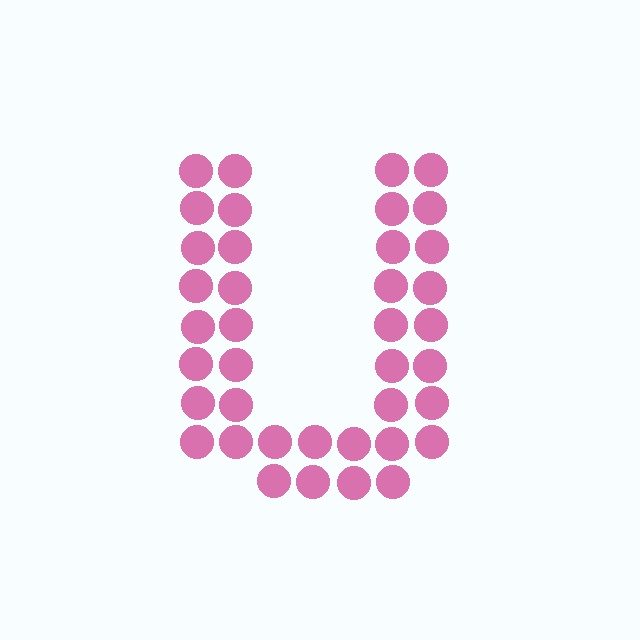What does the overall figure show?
The overall figure shows the letter U.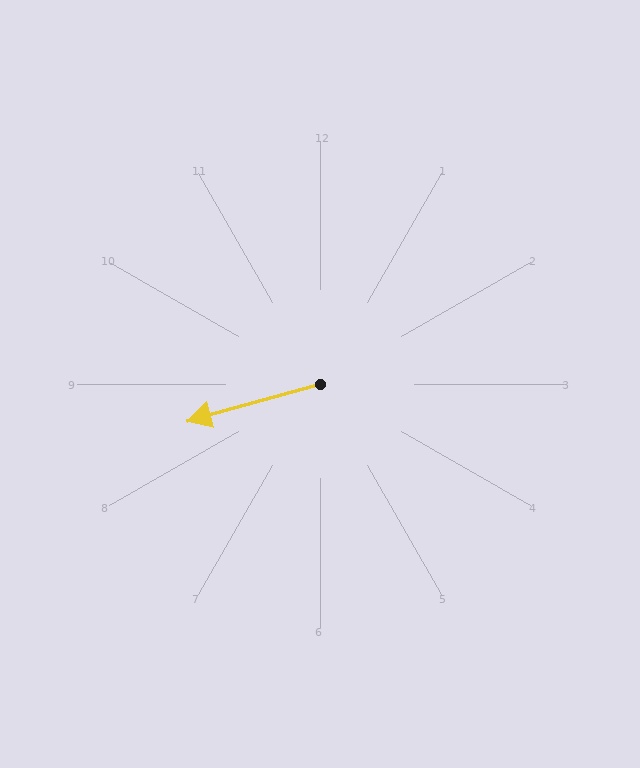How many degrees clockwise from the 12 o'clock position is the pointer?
Approximately 254 degrees.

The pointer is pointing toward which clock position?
Roughly 8 o'clock.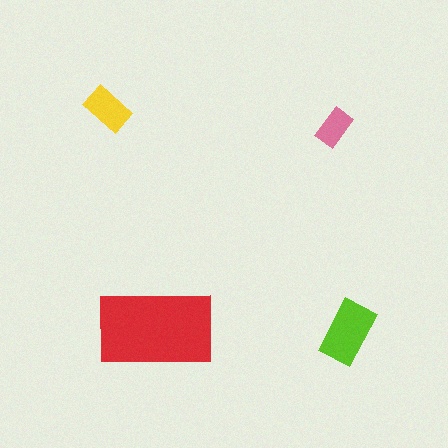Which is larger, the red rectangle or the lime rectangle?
The red one.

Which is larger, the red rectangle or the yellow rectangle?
The red one.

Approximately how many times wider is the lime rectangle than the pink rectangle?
About 1.5 times wider.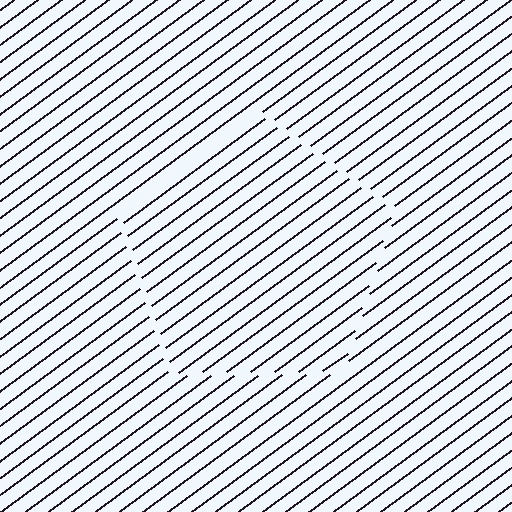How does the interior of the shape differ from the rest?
The interior of the shape contains the same grating, shifted by half a period — the contour is defined by the phase discontinuity where line-ends from the inner and outer gratings abut.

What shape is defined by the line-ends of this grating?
An illusory pentagon. The interior of the shape contains the same grating, shifted by half a period — the contour is defined by the phase discontinuity where line-ends from the inner and outer gratings abut.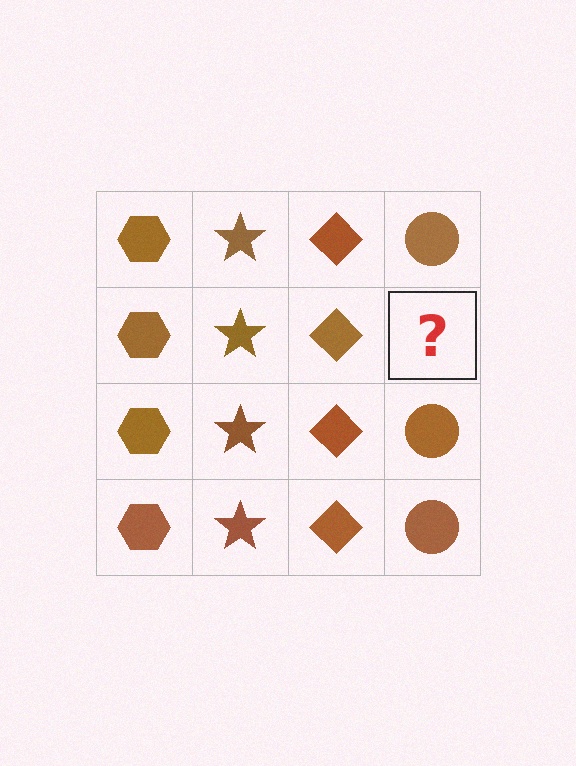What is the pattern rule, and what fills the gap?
The rule is that each column has a consistent shape. The gap should be filled with a brown circle.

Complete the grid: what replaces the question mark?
The question mark should be replaced with a brown circle.